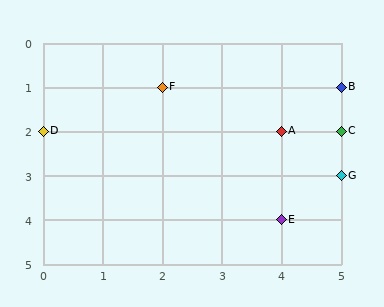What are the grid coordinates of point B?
Point B is at grid coordinates (5, 1).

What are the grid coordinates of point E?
Point E is at grid coordinates (4, 4).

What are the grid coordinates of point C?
Point C is at grid coordinates (5, 2).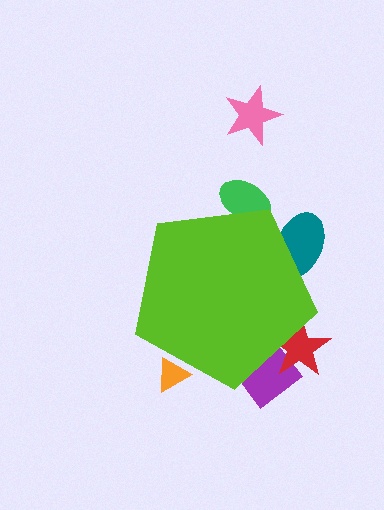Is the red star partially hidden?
Yes, the red star is partially hidden behind the lime pentagon.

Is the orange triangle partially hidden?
Yes, the orange triangle is partially hidden behind the lime pentagon.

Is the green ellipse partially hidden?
Yes, the green ellipse is partially hidden behind the lime pentagon.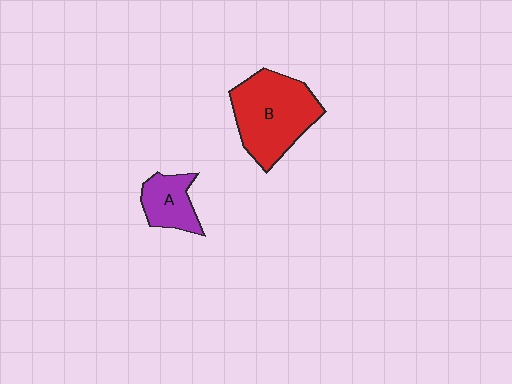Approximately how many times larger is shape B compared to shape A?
Approximately 2.1 times.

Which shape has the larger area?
Shape B (red).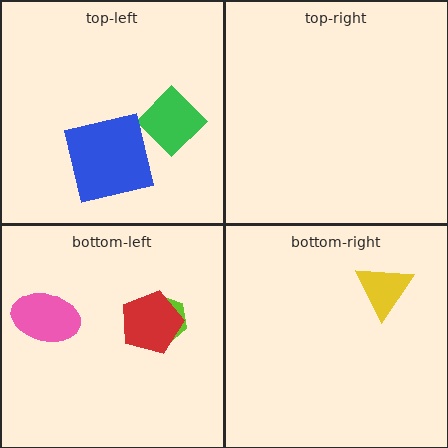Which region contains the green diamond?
The top-left region.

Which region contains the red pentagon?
The bottom-left region.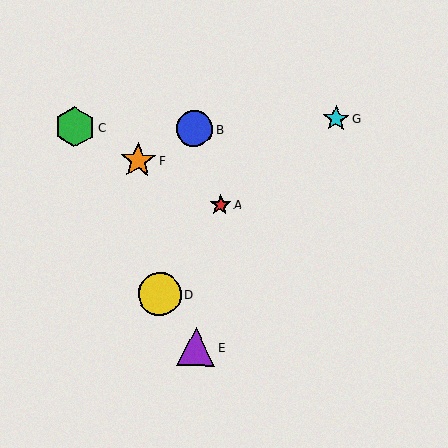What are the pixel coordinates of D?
Object D is at (160, 294).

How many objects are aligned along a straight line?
3 objects (A, C, F) are aligned along a straight line.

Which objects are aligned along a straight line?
Objects A, C, F are aligned along a straight line.